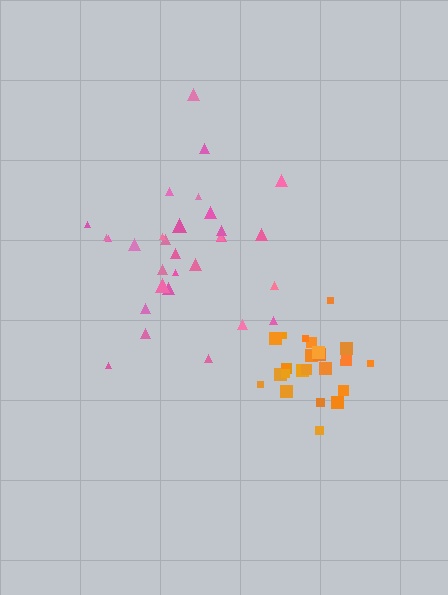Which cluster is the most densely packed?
Orange.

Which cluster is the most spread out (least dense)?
Pink.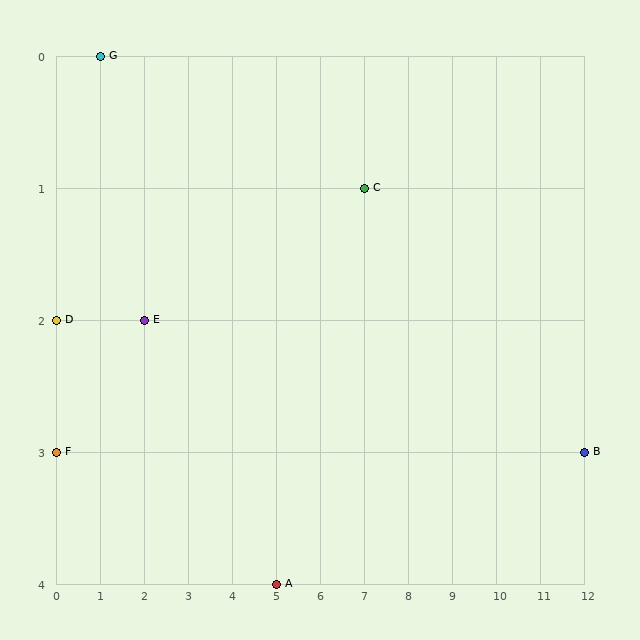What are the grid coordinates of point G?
Point G is at grid coordinates (1, 0).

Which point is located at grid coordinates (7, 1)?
Point C is at (7, 1).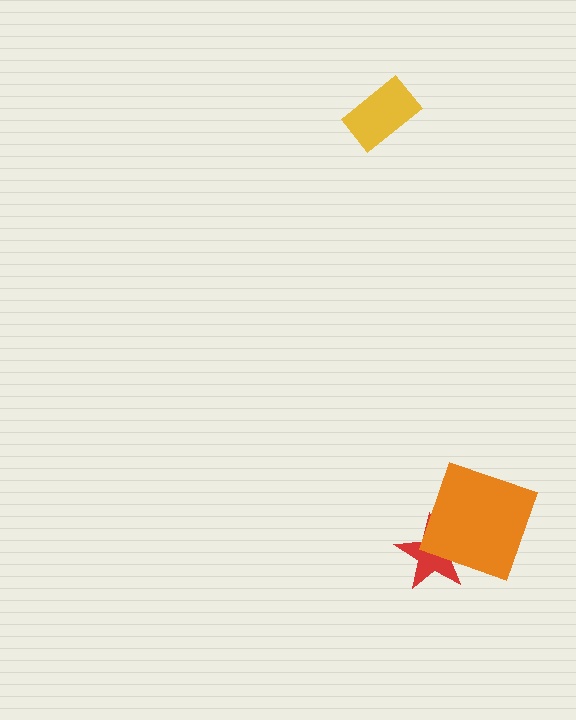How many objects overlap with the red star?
1 object overlaps with the red star.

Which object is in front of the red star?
The orange square is in front of the red star.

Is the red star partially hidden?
Yes, it is partially covered by another shape.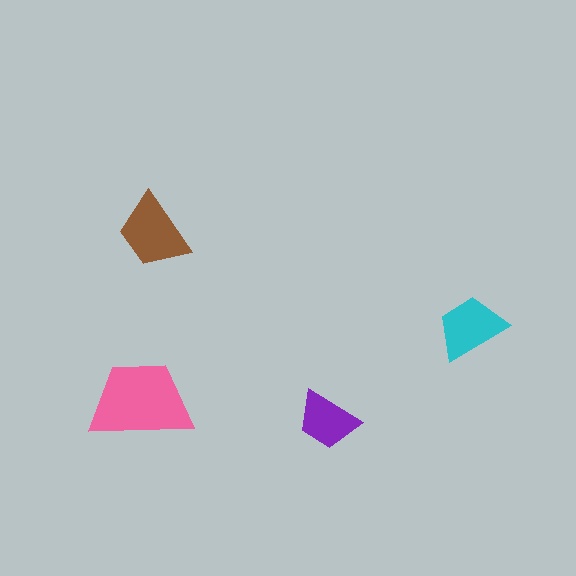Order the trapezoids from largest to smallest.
the pink one, the brown one, the cyan one, the purple one.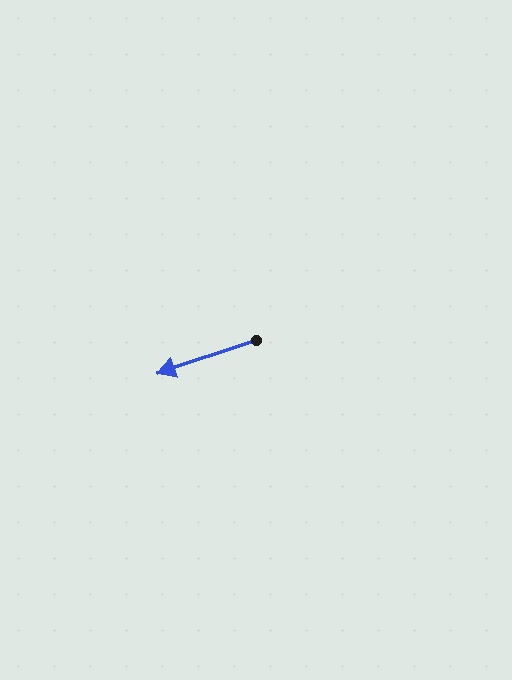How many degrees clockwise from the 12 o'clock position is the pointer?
Approximately 252 degrees.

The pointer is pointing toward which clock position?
Roughly 8 o'clock.